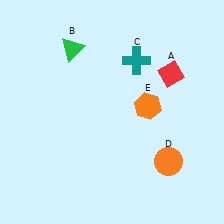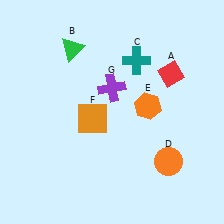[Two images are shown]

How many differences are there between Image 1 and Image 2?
There are 2 differences between the two images.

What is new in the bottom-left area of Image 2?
An orange square (F) was added in the bottom-left area of Image 2.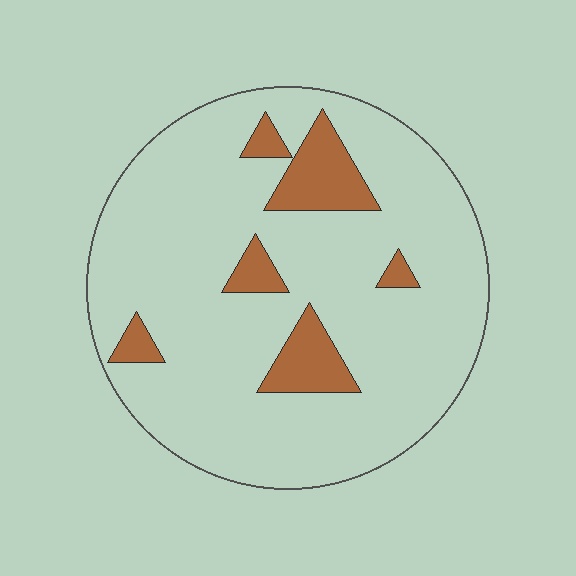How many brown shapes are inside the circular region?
6.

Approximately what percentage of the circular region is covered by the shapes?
Approximately 15%.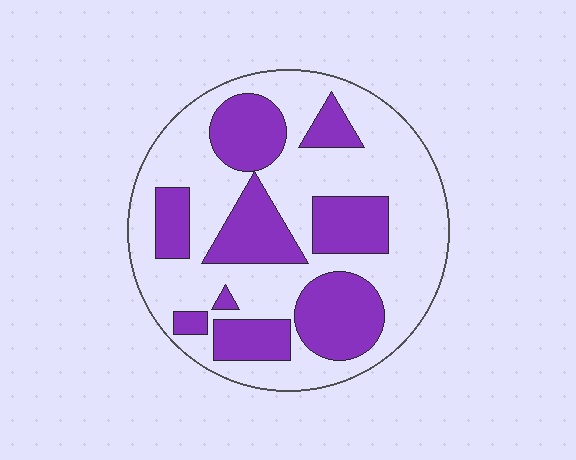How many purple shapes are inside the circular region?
9.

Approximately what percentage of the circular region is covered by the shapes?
Approximately 35%.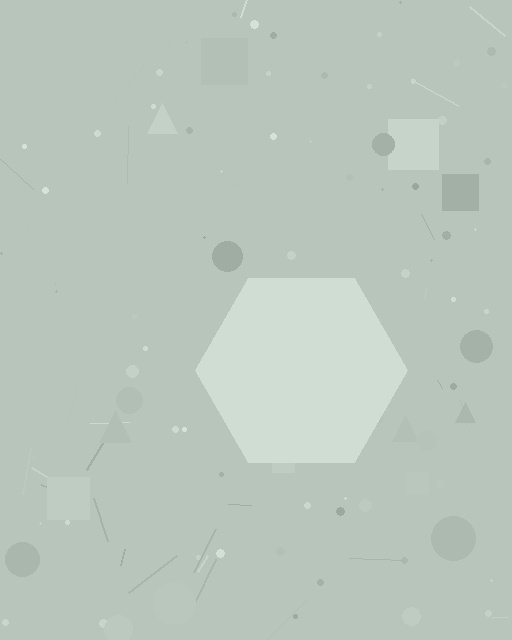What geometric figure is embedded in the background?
A hexagon is embedded in the background.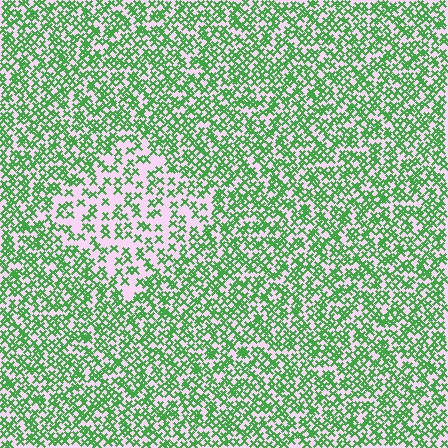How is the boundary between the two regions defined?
The boundary is defined by a change in element density (approximately 2.0x ratio). All elements are the same color, size, and shape.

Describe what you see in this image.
The image contains small green elements arranged at two different densities. A diamond-shaped region is visible where the elements are less densely packed than the surrounding area.